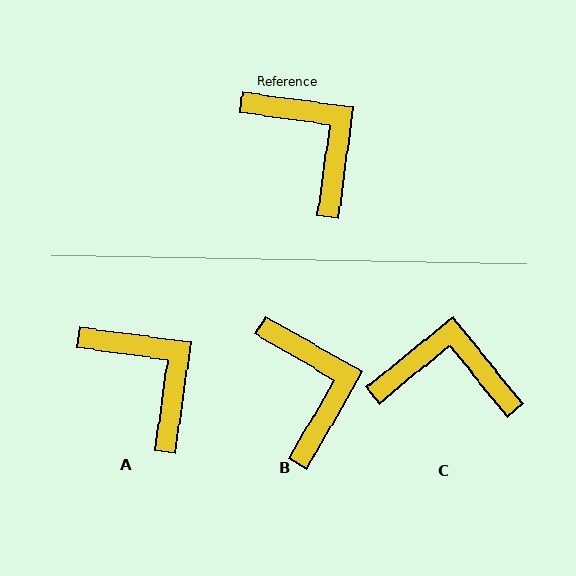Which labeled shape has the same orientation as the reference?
A.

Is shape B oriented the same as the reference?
No, it is off by about 22 degrees.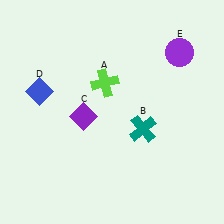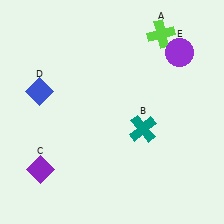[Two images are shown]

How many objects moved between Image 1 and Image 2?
2 objects moved between the two images.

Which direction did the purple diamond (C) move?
The purple diamond (C) moved down.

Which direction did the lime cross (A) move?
The lime cross (A) moved right.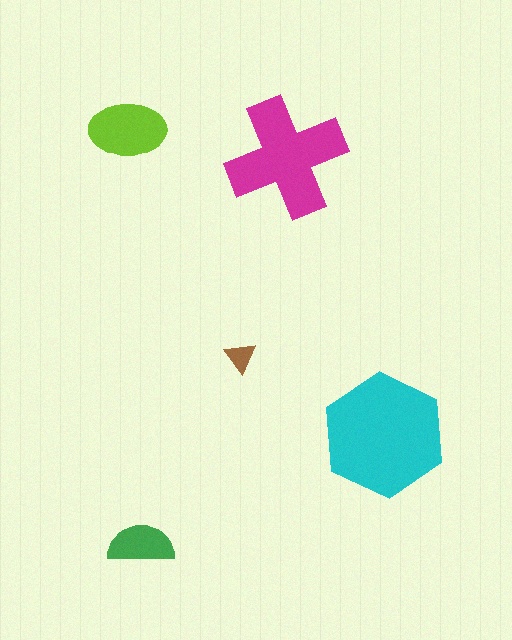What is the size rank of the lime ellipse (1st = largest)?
3rd.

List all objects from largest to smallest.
The cyan hexagon, the magenta cross, the lime ellipse, the green semicircle, the brown triangle.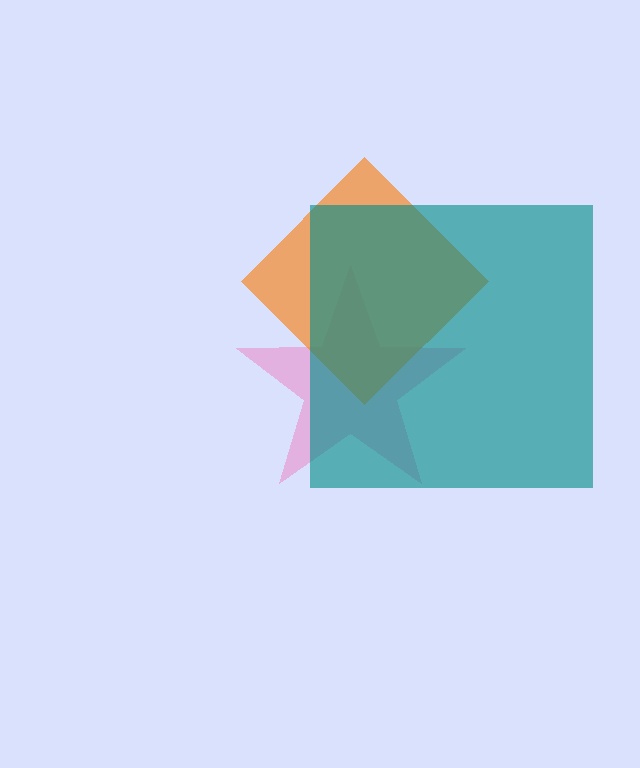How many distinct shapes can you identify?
There are 3 distinct shapes: a pink star, an orange diamond, a teal square.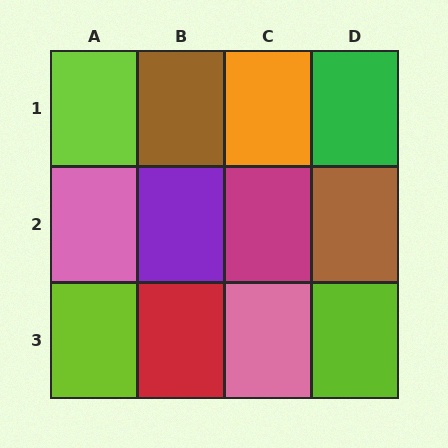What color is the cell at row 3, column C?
Pink.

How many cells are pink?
2 cells are pink.